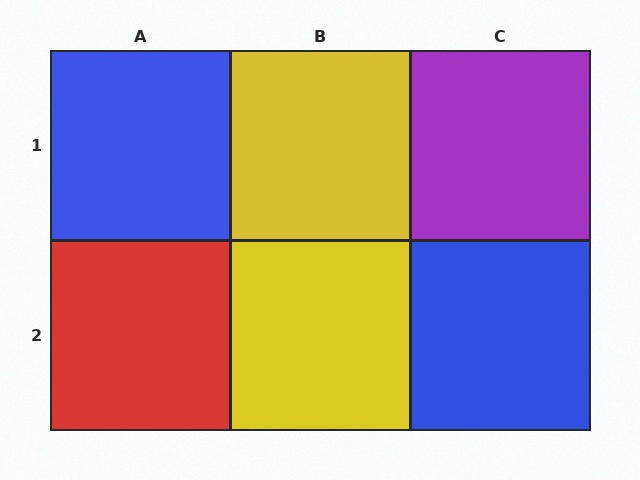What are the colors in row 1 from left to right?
Blue, yellow, purple.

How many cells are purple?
1 cell is purple.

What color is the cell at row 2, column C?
Blue.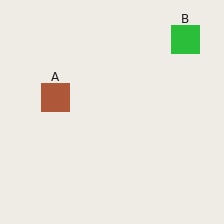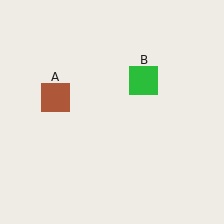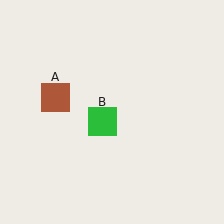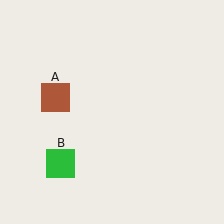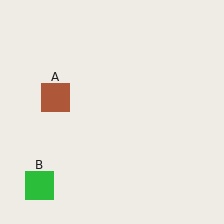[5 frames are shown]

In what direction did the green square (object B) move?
The green square (object B) moved down and to the left.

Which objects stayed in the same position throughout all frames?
Brown square (object A) remained stationary.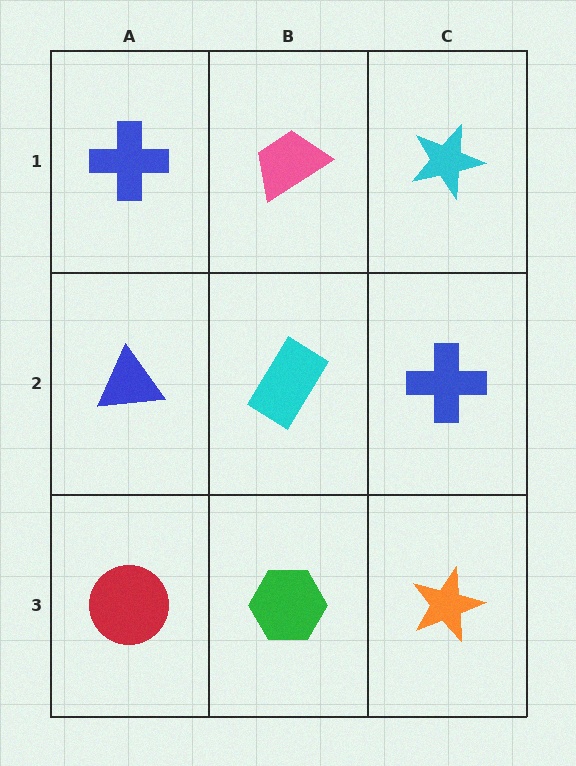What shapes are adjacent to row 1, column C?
A blue cross (row 2, column C), a pink trapezoid (row 1, column B).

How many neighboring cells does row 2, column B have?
4.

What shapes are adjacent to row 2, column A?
A blue cross (row 1, column A), a red circle (row 3, column A), a cyan rectangle (row 2, column B).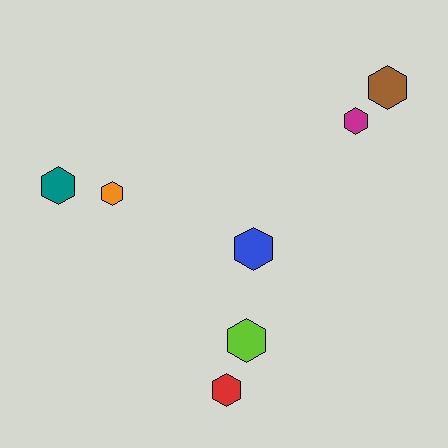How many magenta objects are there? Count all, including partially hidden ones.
There is 1 magenta object.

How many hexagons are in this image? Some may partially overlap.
There are 7 hexagons.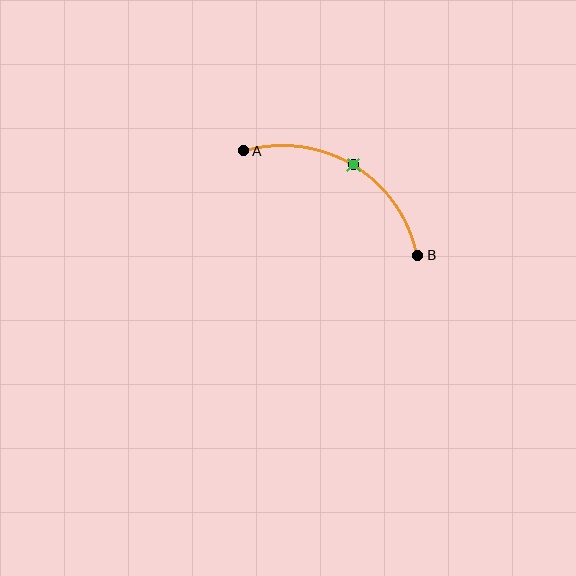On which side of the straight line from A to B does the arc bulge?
The arc bulges above the straight line connecting A and B.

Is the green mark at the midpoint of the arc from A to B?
Yes. The green mark lies on the arc at equal arc-length from both A and B — it is the arc midpoint.